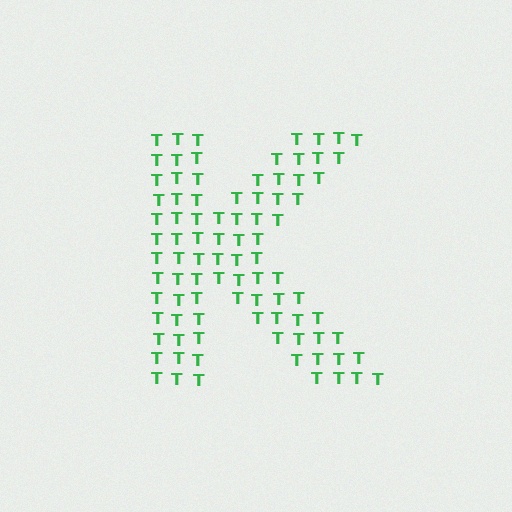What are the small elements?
The small elements are letter T's.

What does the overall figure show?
The overall figure shows the letter K.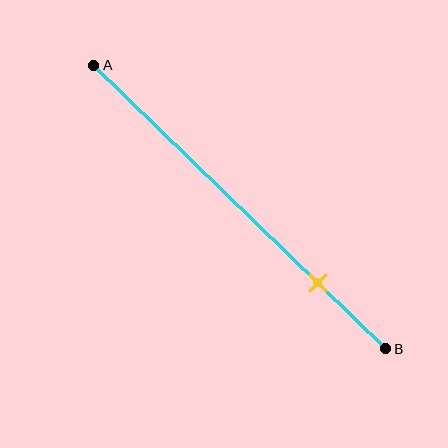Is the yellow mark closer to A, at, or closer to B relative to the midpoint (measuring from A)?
The yellow mark is closer to point B than the midpoint of segment AB.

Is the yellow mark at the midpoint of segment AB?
No, the mark is at about 75% from A, not at the 50% midpoint.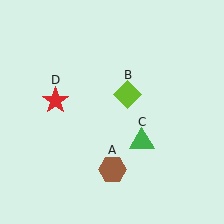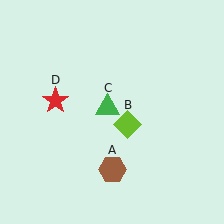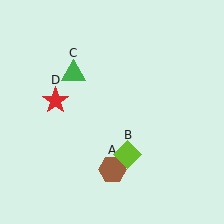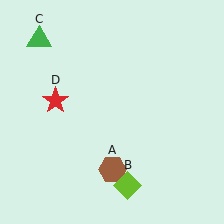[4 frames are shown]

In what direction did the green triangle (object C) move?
The green triangle (object C) moved up and to the left.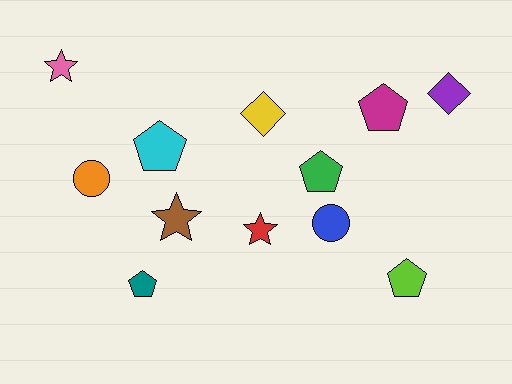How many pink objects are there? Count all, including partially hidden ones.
There is 1 pink object.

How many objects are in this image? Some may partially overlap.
There are 12 objects.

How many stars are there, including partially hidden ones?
There are 3 stars.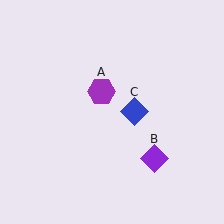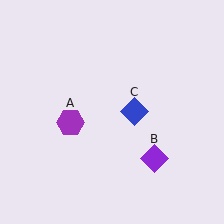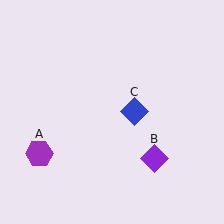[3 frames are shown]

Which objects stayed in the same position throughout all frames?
Purple diamond (object B) and blue diamond (object C) remained stationary.